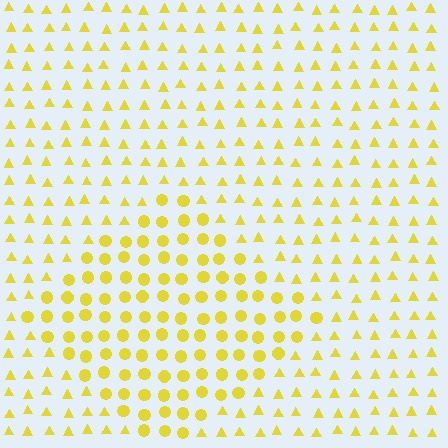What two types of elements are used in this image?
The image uses circles inside the diamond region and triangles outside it.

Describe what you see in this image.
The image is filled with small yellow elements arranged in a uniform grid. A diamond-shaped region contains circles, while the surrounding area contains triangles. The boundary is defined purely by the change in element shape.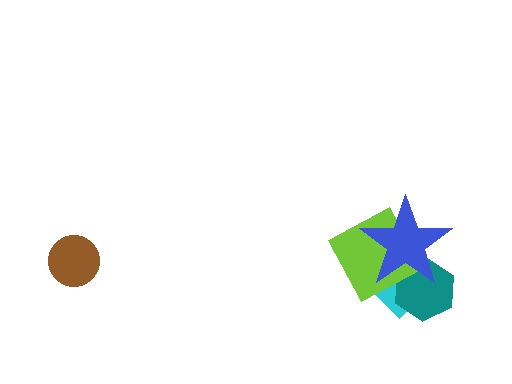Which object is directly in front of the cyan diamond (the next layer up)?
The teal hexagon is directly in front of the cyan diamond.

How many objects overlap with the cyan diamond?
3 objects overlap with the cyan diamond.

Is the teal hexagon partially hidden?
Yes, it is partially covered by another shape.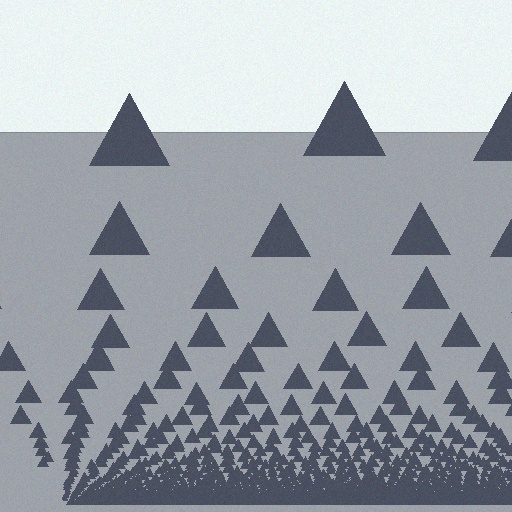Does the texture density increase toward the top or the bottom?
Density increases toward the bottom.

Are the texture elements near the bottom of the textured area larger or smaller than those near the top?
Smaller. The gradient is inverted — elements near the bottom are smaller and denser.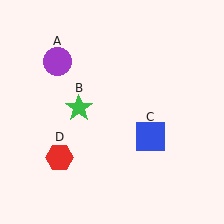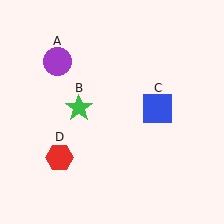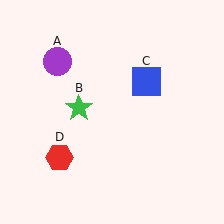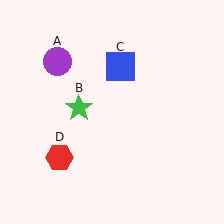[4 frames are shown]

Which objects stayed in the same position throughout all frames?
Purple circle (object A) and green star (object B) and red hexagon (object D) remained stationary.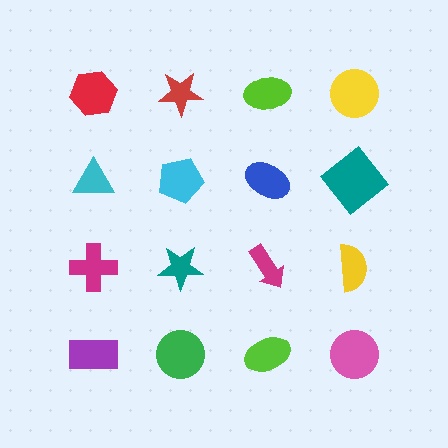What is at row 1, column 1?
A red hexagon.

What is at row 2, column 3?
A blue ellipse.